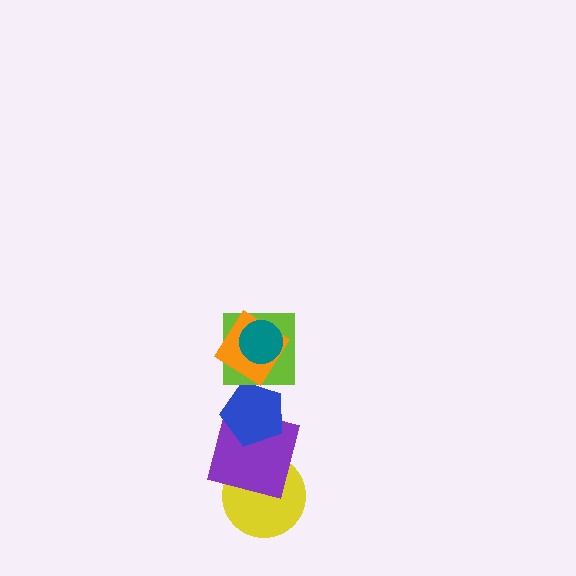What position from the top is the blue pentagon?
The blue pentagon is 4th from the top.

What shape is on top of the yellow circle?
The purple square is on top of the yellow circle.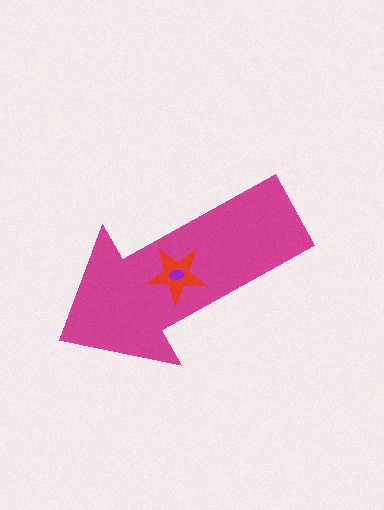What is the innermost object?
The purple ellipse.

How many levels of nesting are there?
3.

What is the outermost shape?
The magenta arrow.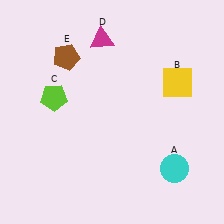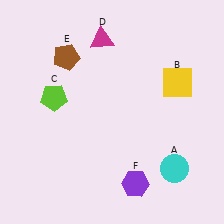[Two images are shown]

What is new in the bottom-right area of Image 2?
A purple hexagon (F) was added in the bottom-right area of Image 2.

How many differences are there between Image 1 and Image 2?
There is 1 difference between the two images.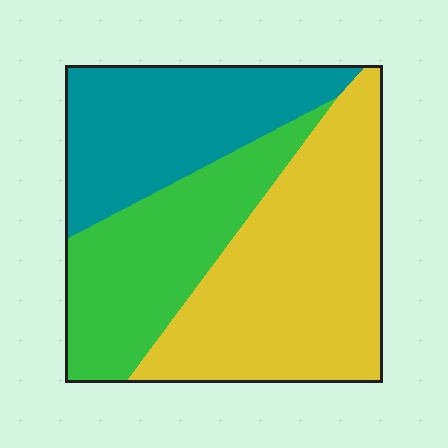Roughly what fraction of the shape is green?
Green covers about 30% of the shape.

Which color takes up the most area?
Yellow, at roughly 45%.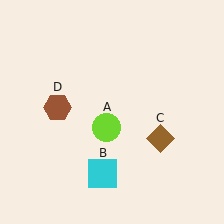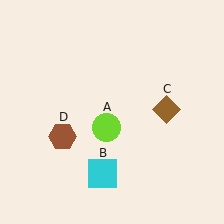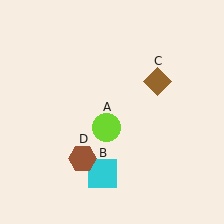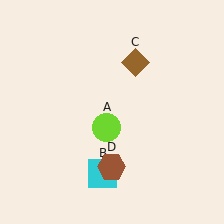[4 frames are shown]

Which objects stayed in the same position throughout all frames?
Lime circle (object A) and cyan square (object B) remained stationary.